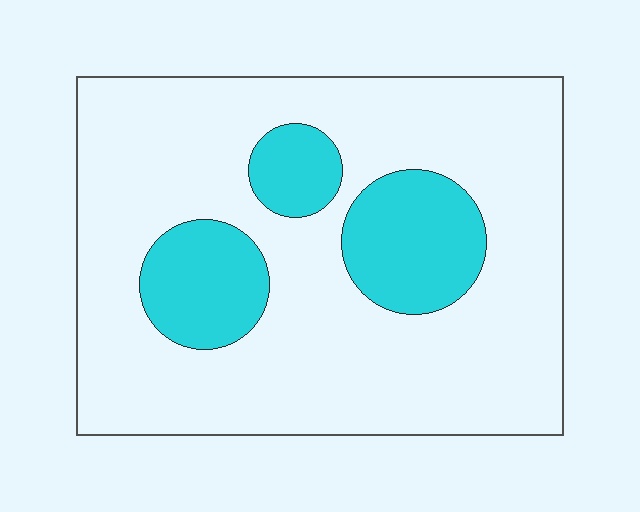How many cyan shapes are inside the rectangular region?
3.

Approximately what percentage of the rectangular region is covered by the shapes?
Approximately 20%.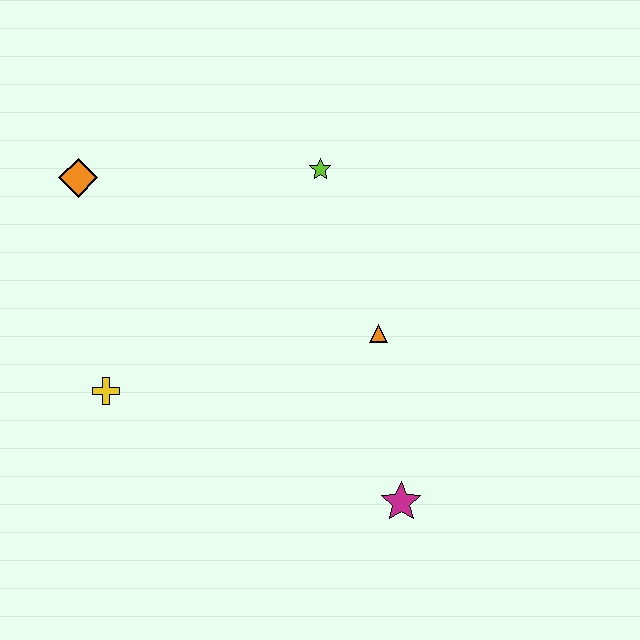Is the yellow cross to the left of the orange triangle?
Yes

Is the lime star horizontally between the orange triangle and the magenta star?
No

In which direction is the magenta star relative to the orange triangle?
The magenta star is below the orange triangle.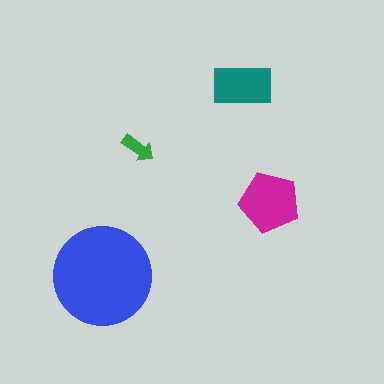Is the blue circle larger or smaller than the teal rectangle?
Larger.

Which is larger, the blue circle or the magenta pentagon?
The blue circle.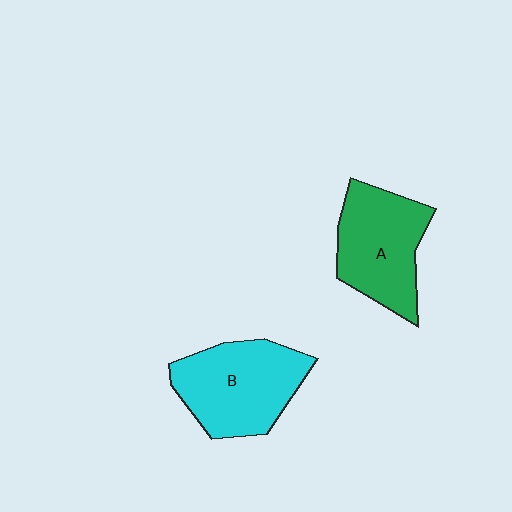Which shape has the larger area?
Shape B (cyan).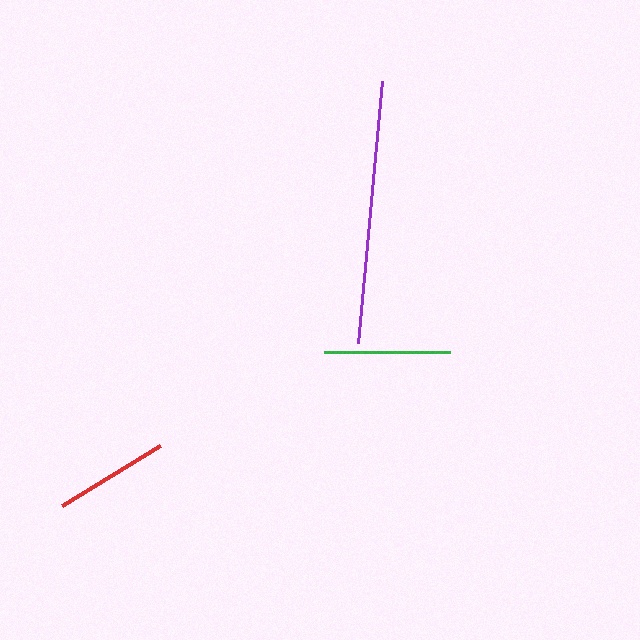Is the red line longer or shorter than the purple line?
The purple line is longer than the red line.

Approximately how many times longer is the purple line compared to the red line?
The purple line is approximately 2.3 times the length of the red line.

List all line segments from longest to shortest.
From longest to shortest: purple, green, red.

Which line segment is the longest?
The purple line is the longest at approximately 264 pixels.